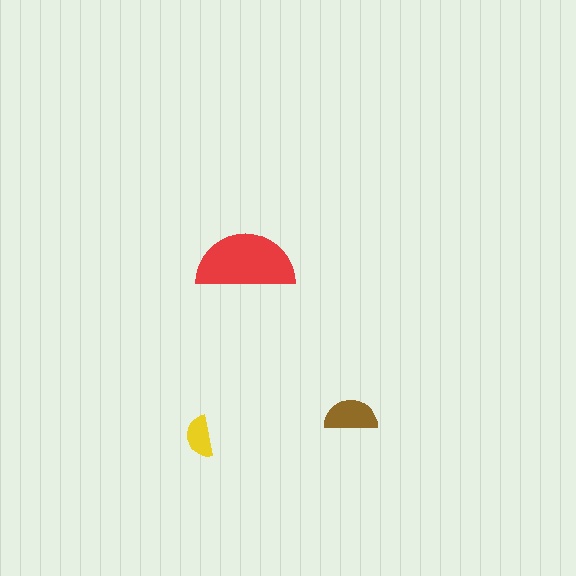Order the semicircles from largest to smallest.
the red one, the brown one, the yellow one.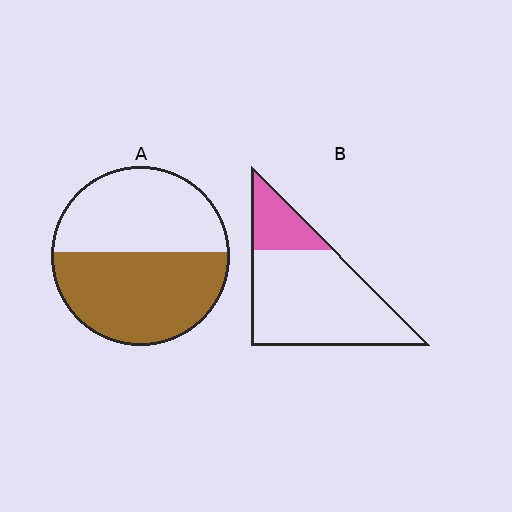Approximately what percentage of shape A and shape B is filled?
A is approximately 55% and B is approximately 20%.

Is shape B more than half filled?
No.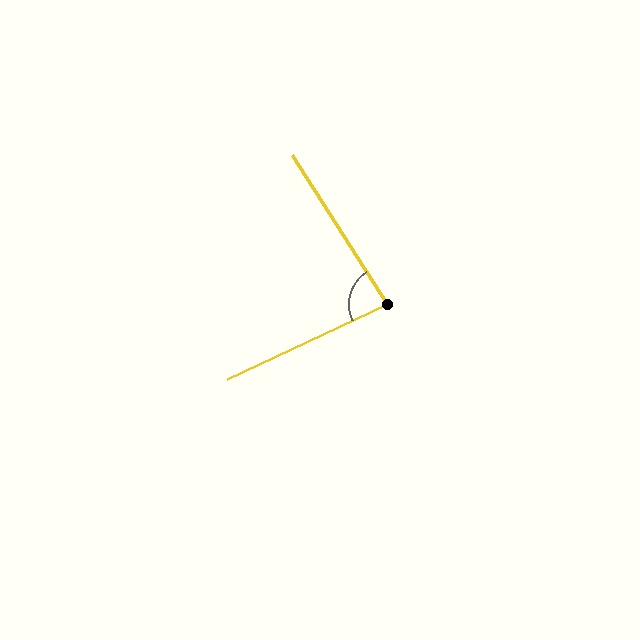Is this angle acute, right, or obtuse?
It is acute.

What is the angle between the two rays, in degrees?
Approximately 82 degrees.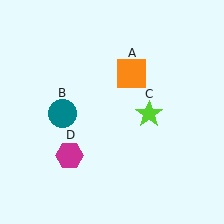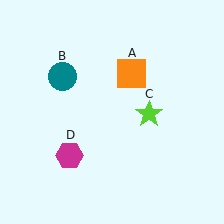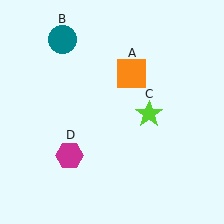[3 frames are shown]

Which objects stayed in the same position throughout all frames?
Orange square (object A) and lime star (object C) and magenta hexagon (object D) remained stationary.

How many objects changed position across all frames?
1 object changed position: teal circle (object B).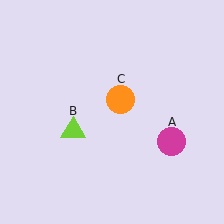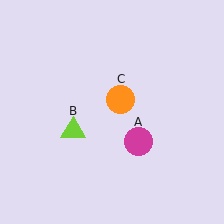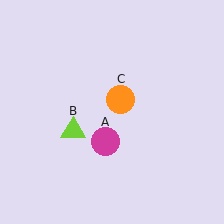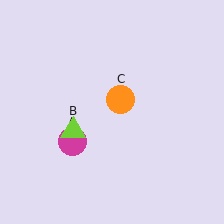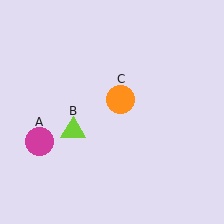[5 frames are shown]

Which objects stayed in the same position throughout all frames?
Lime triangle (object B) and orange circle (object C) remained stationary.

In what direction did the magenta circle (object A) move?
The magenta circle (object A) moved left.